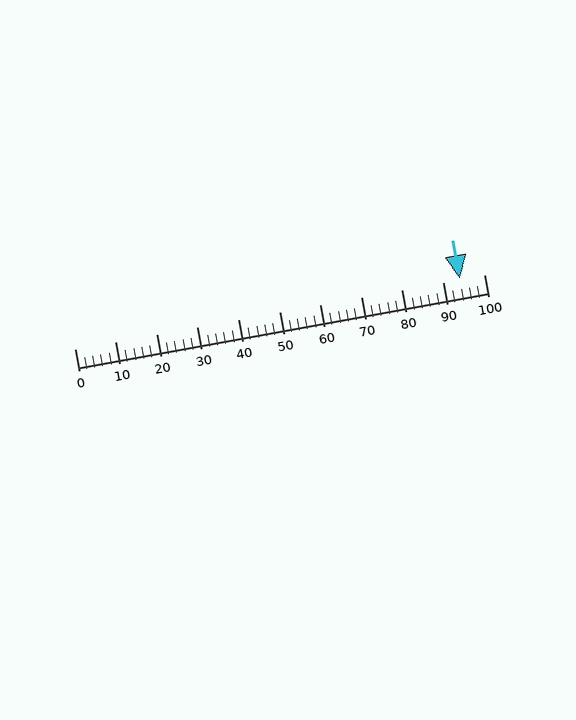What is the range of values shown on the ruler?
The ruler shows values from 0 to 100.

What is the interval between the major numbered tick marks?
The major tick marks are spaced 10 units apart.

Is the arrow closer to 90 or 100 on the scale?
The arrow is closer to 90.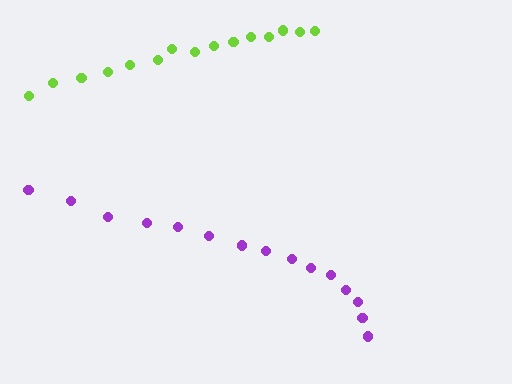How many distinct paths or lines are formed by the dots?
There are 2 distinct paths.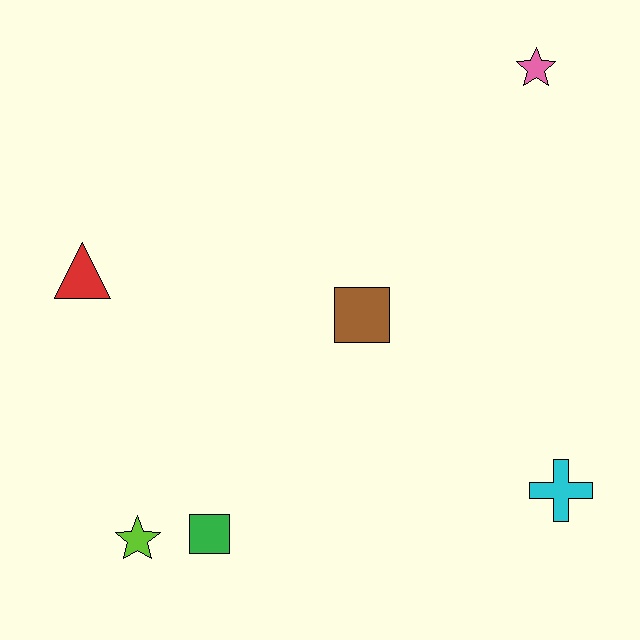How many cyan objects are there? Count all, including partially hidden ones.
There is 1 cyan object.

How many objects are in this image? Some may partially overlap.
There are 6 objects.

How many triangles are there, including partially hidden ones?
There is 1 triangle.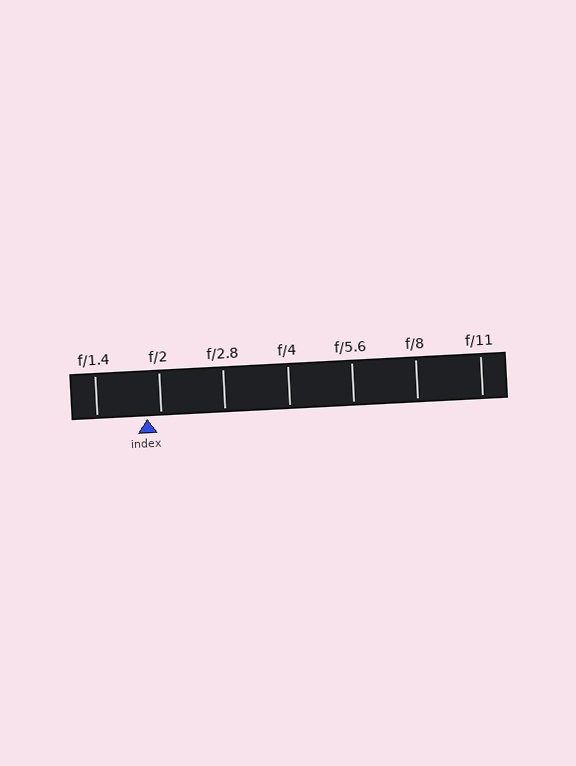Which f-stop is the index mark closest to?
The index mark is closest to f/2.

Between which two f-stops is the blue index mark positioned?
The index mark is between f/1.4 and f/2.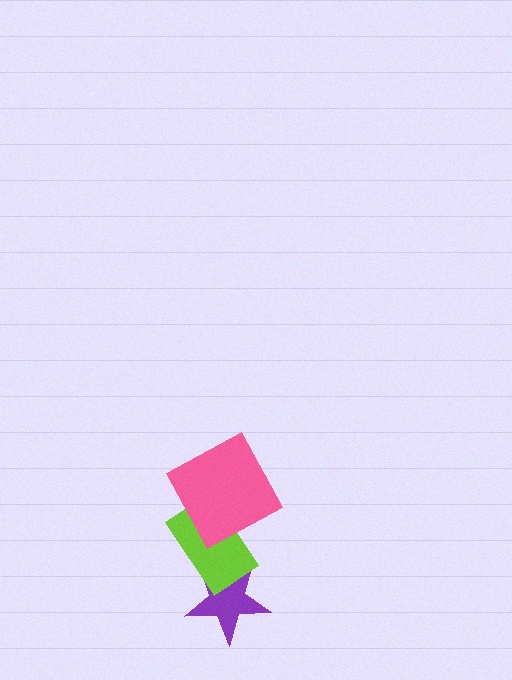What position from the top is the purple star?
The purple star is 3rd from the top.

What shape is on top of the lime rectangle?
The pink square is on top of the lime rectangle.